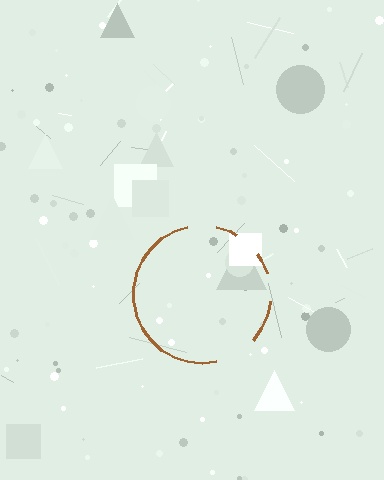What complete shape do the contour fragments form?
The contour fragments form a circle.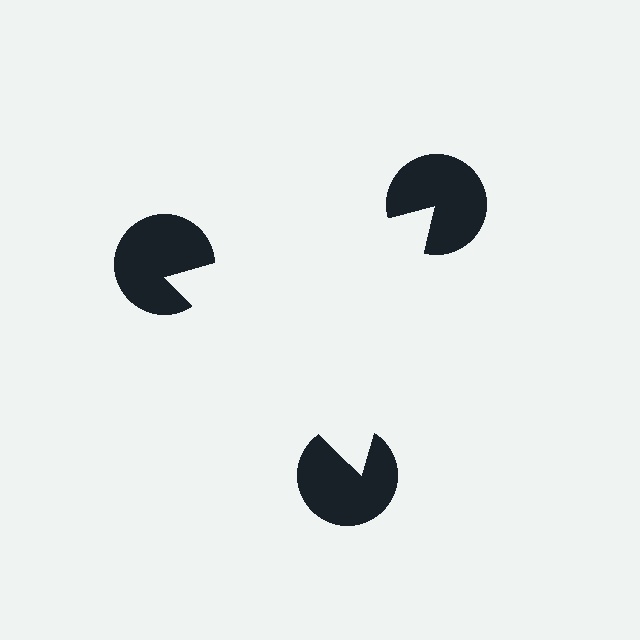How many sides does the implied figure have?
3 sides.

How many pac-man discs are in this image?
There are 3 — one at each vertex of the illusory triangle.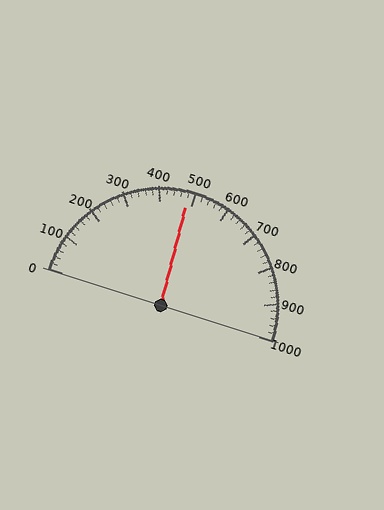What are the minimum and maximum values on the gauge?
The gauge ranges from 0 to 1000.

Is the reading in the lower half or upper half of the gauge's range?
The reading is in the lower half of the range (0 to 1000).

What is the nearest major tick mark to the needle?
The nearest major tick mark is 500.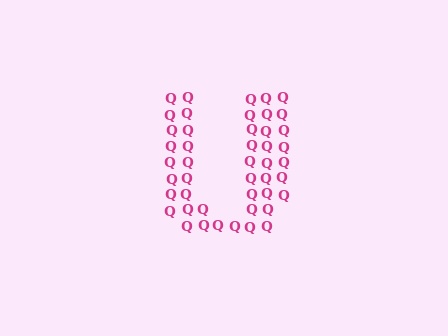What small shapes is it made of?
It is made of small letter Q's.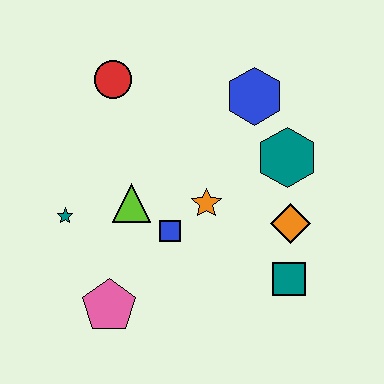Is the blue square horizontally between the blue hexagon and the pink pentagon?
Yes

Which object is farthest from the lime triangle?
The teal square is farthest from the lime triangle.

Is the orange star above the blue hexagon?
No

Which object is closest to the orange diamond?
The teal square is closest to the orange diamond.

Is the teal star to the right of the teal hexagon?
No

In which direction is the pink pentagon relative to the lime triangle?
The pink pentagon is below the lime triangle.